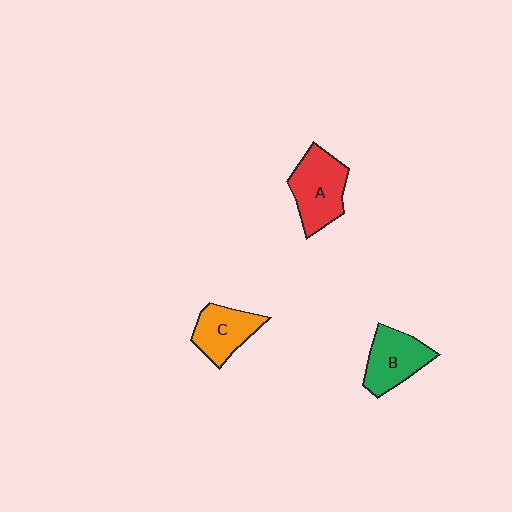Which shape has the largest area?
Shape A (red).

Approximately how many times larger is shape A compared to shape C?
Approximately 1.3 times.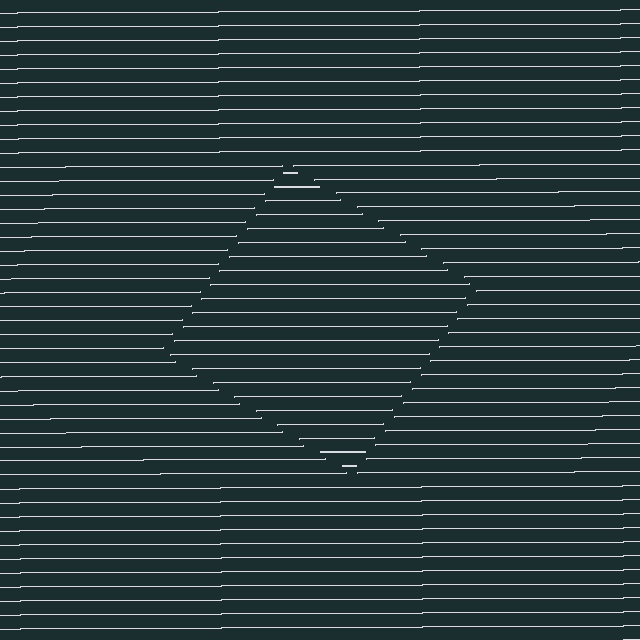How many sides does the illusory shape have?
4 sides — the line-ends trace a square.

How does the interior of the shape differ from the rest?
The interior of the shape contains the same grating, shifted by half a period — the contour is defined by the phase discontinuity where line-ends from the inner and outer gratings abut.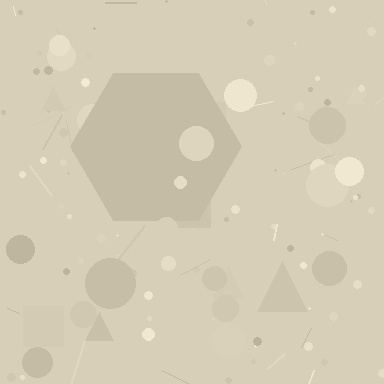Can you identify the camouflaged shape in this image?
The camouflaged shape is a hexagon.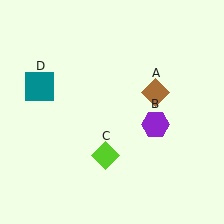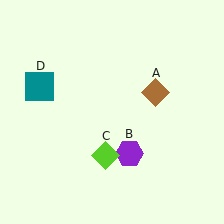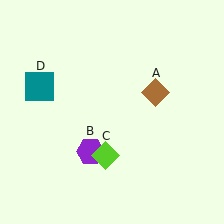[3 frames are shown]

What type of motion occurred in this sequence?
The purple hexagon (object B) rotated clockwise around the center of the scene.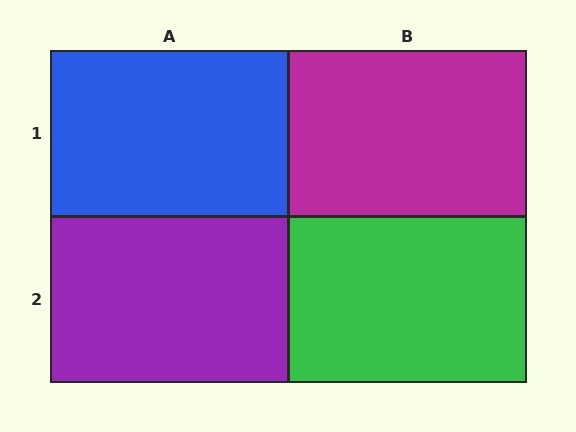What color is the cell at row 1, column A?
Blue.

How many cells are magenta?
1 cell is magenta.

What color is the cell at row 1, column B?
Magenta.